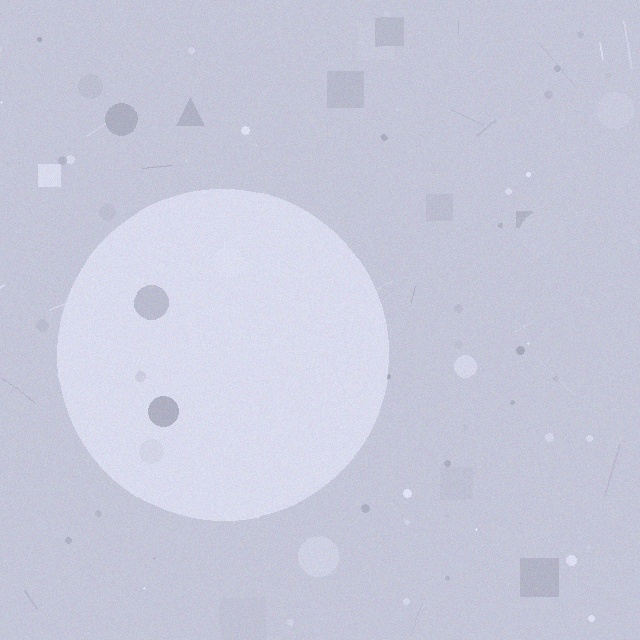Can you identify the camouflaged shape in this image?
The camouflaged shape is a circle.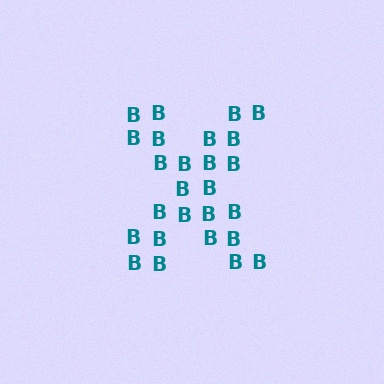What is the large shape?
The large shape is the letter X.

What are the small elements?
The small elements are letter B's.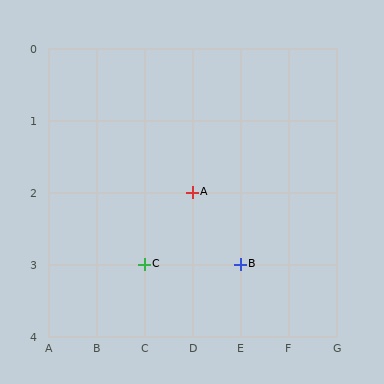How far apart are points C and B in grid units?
Points C and B are 2 columns apart.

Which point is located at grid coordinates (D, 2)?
Point A is at (D, 2).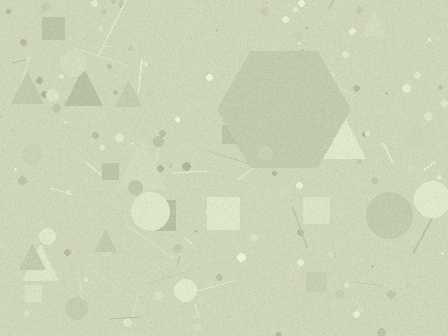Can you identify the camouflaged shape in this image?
The camouflaged shape is a hexagon.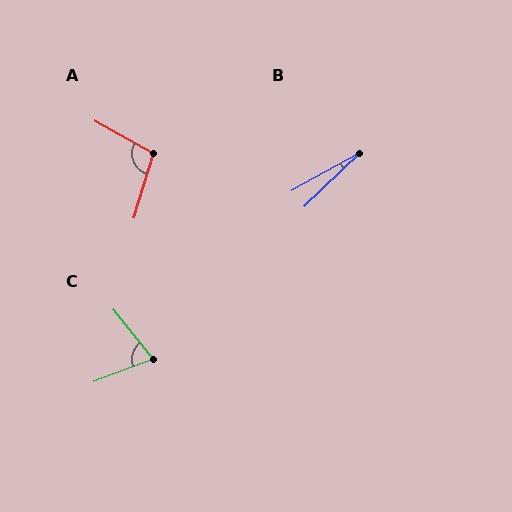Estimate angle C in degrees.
Approximately 72 degrees.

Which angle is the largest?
A, at approximately 102 degrees.